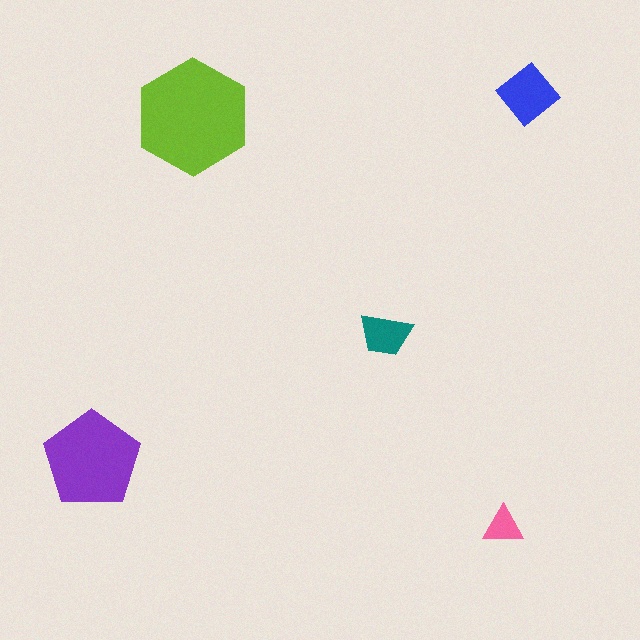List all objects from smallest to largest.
The pink triangle, the teal trapezoid, the blue diamond, the purple pentagon, the lime hexagon.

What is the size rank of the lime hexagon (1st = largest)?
1st.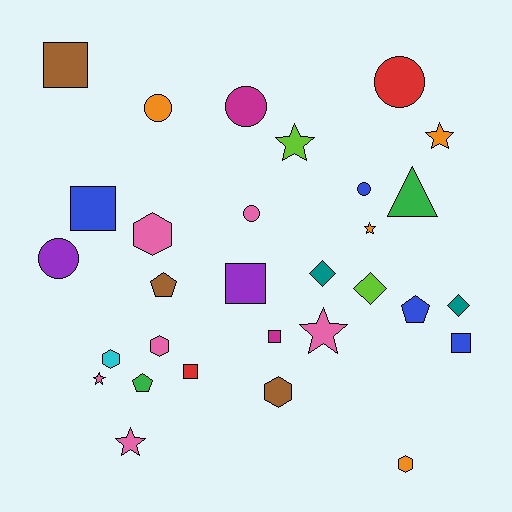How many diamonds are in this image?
There are 3 diamonds.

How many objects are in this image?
There are 30 objects.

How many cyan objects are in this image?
There is 1 cyan object.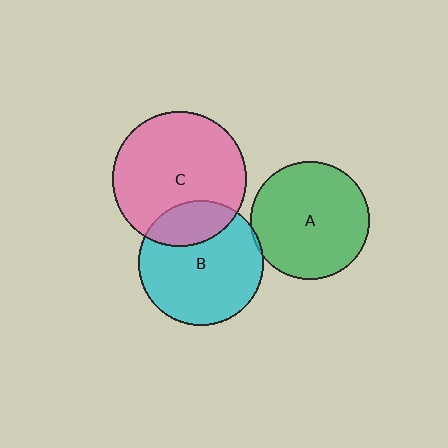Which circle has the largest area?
Circle C (pink).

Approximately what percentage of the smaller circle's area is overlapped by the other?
Approximately 5%.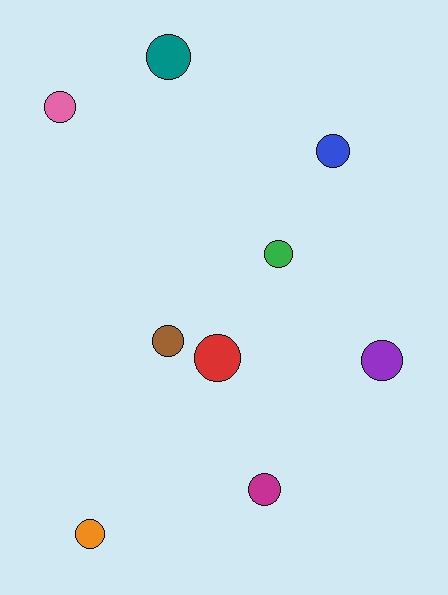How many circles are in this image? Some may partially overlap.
There are 9 circles.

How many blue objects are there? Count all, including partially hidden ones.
There is 1 blue object.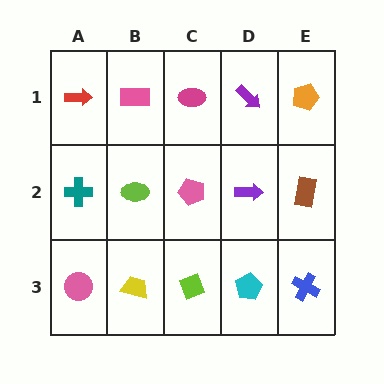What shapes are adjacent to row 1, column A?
A teal cross (row 2, column A), a pink rectangle (row 1, column B).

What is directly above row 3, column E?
A brown rectangle.